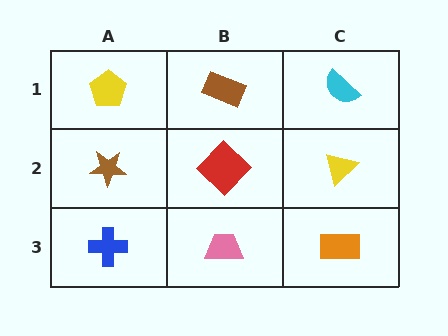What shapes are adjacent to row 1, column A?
A brown star (row 2, column A), a brown rectangle (row 1, column B).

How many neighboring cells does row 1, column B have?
3.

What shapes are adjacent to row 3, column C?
A yellow triangle (row 2, column C), a pink trapezoid (row 3, column B).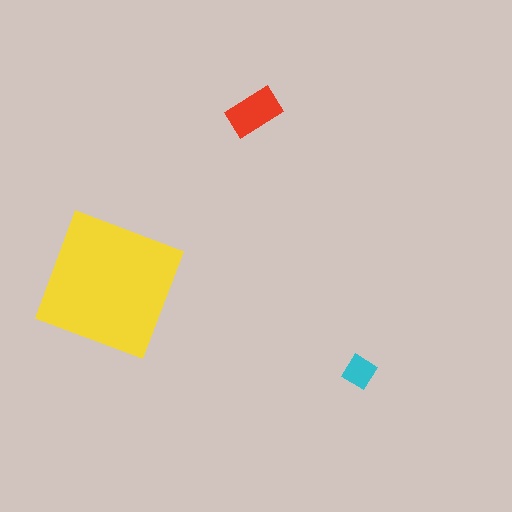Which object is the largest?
The yellow square.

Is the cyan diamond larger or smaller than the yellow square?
Smaller.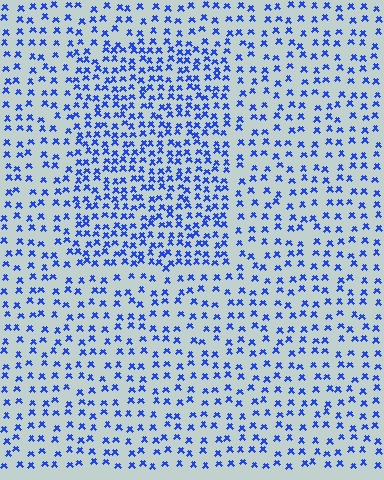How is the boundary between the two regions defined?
The boundary is defined by a change in element density (approximately 1.8x ratio). All elements are the same color, size, and shape.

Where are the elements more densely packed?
The elements are more densely packed inside the rectangle boundary.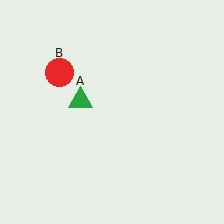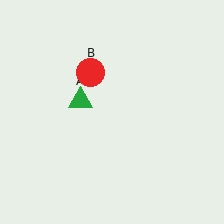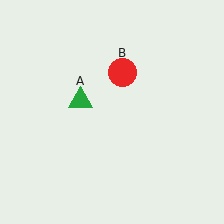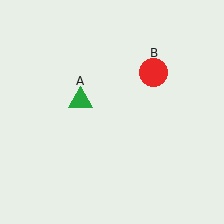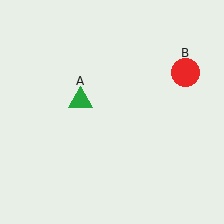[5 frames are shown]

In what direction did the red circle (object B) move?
The red circle (object B) moved right.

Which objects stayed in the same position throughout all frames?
Green triangle (object A) remained stationary.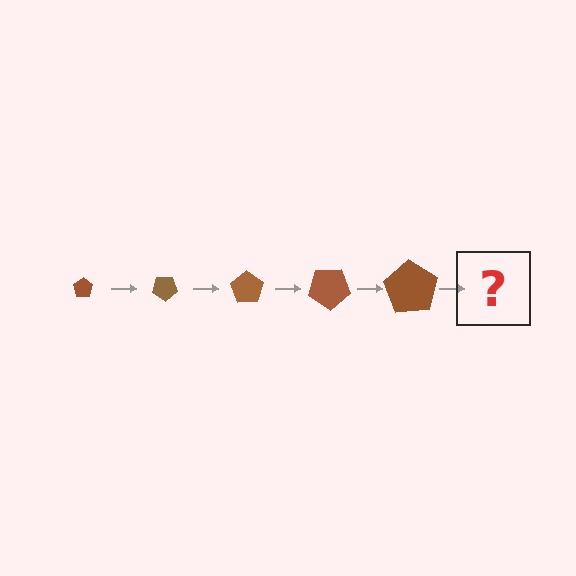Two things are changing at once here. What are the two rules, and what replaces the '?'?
The two rules are that the pentagon grows larger each step and it rotates 35 degrees each step. The '?' should be a pentagon, larger than the previous one and rotated 175 degrees from the start.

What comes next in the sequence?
The next element should be a pentagon, larger than the previous one and rotated 175 degrees from the start.